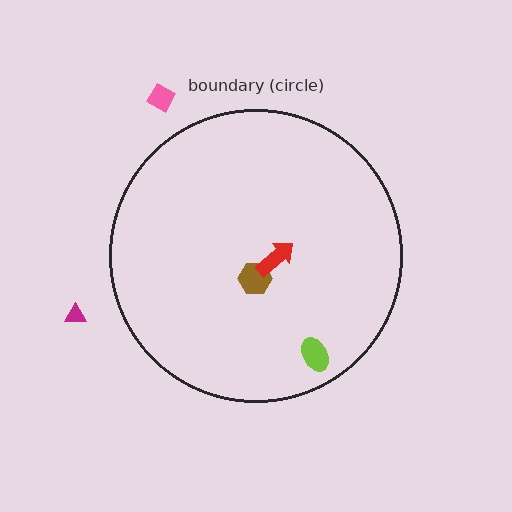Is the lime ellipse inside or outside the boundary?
Inside.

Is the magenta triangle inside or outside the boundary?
Outside.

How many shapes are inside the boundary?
3 inside, 2 outside.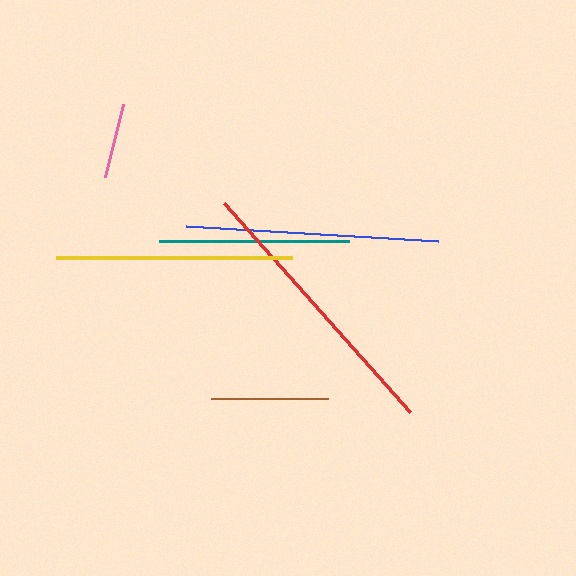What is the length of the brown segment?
The brown segment is approximately 117 pixels long.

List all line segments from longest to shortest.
From longest to shortest: red, blue, yellow, teal, brown, pink.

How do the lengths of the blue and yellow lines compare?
The blue and yellow lines are approximately the same length.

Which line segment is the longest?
The red line is the longest at approximately 280 pixels.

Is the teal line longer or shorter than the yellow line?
The yellow line is longer than the teal line.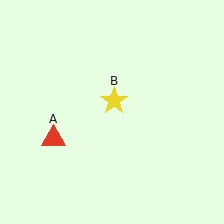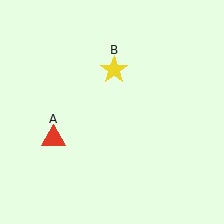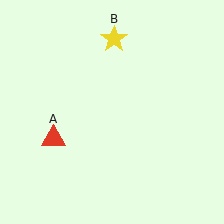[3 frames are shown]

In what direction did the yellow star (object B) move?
The yellow star (object B) moved up.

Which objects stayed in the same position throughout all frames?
Red triangle (object A) remained stationary.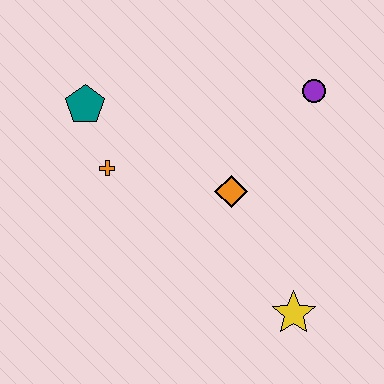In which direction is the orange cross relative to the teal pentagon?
The orange cross is below the teal pentagon.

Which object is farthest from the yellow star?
The teal pentagon is farthest from the yellow star.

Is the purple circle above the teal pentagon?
Yes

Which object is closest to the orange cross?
The teal pentagon is closest to the orange cross.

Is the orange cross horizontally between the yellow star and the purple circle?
No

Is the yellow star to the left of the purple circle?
Yes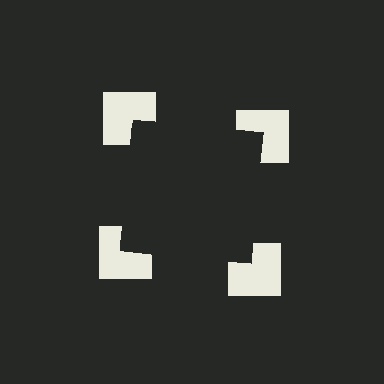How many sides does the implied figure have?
4 sides.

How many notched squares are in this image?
There are 4 — one at each vertex of the illusory square.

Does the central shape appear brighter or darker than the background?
It typically appears slightly darker than the background, even though no actual brightness change is drawn.